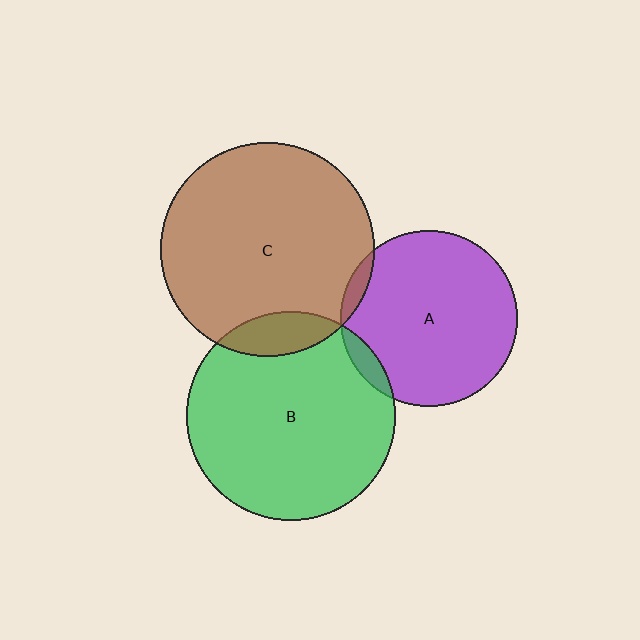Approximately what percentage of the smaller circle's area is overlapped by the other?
Approximately 5%.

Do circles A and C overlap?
Yes.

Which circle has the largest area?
Circle C (brown).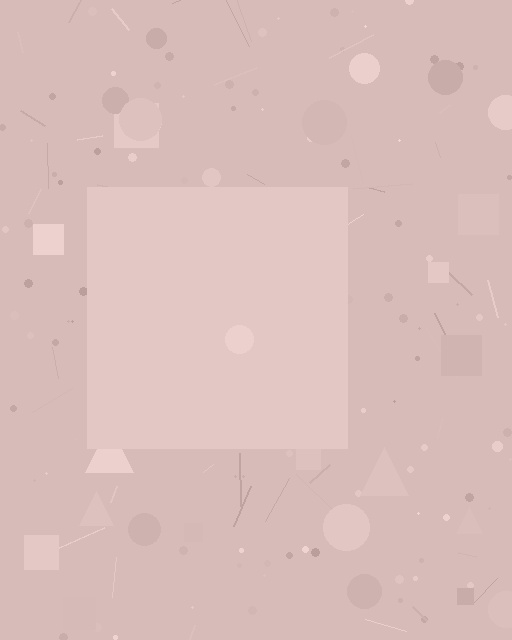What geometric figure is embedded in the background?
A square is embedded in the background.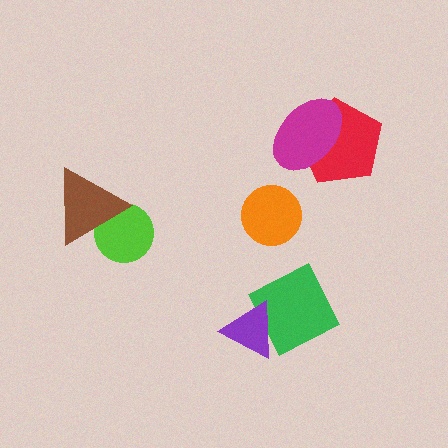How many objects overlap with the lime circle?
1 object overlaps with the lime circle.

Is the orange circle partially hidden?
No, no other shape covers it.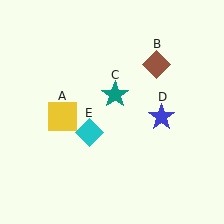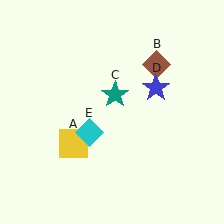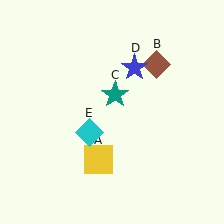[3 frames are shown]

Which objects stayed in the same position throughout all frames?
Brown diamond (object B) and teal star (object C) and cyan diamond (object E) remained stationary.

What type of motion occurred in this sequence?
The yellow square (object A), blue star (object D) rotated counterclockwise around the center of the scene.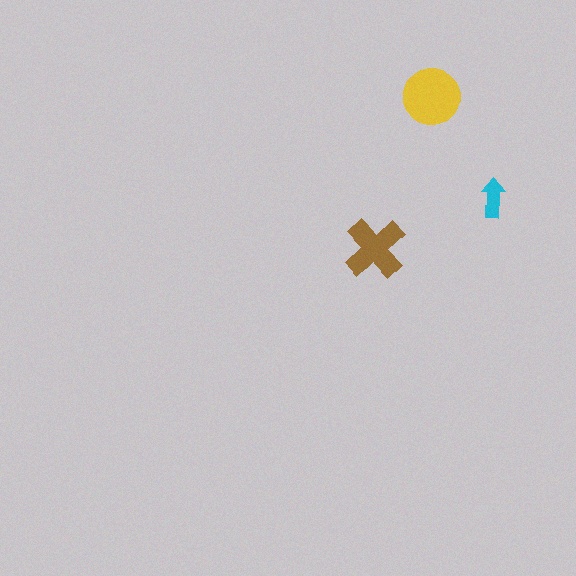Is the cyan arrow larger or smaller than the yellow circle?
Smaller.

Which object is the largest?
The yellow circle.